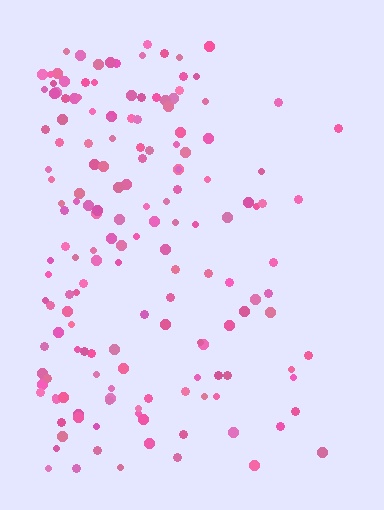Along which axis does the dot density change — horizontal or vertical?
Horizontal.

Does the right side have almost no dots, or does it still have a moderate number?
Still a moderate number, just noticeably fewer than the left.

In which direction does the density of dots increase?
From right to left, with the left side densest.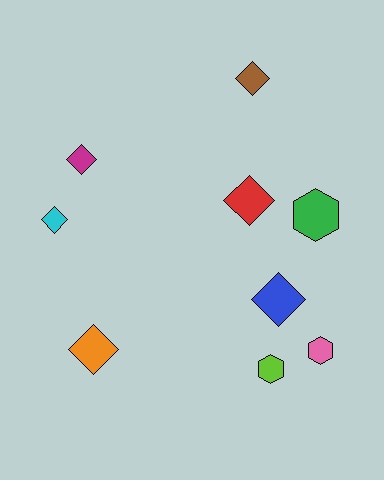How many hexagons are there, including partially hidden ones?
There are 3 hexagons.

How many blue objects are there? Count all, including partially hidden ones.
There is 1 blue object.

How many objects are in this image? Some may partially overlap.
There are 9 objects.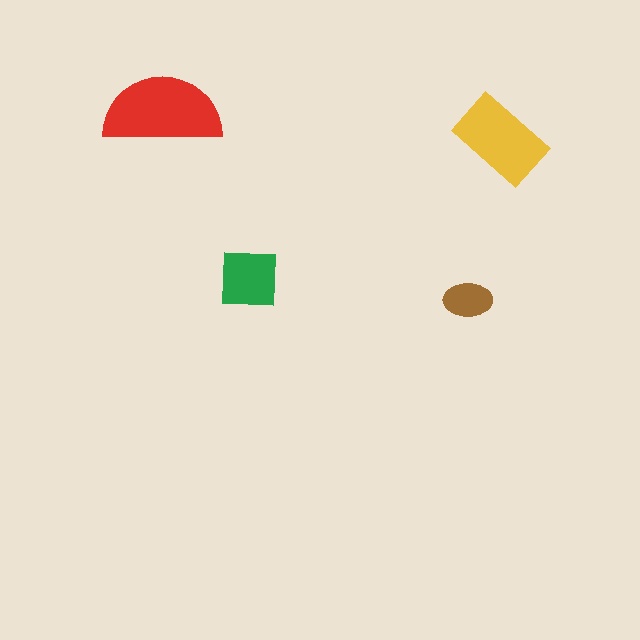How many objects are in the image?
There are 4 objects in the image.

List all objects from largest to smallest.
The red semicircle, the yellow rectangle, the green square, the brown ellipse.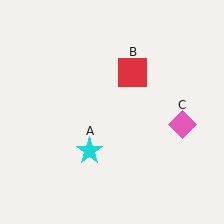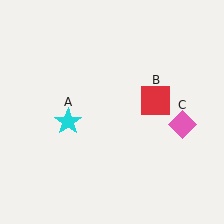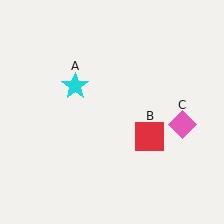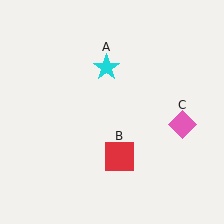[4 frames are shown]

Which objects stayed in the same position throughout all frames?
Pink diamond (object C) remained stationary.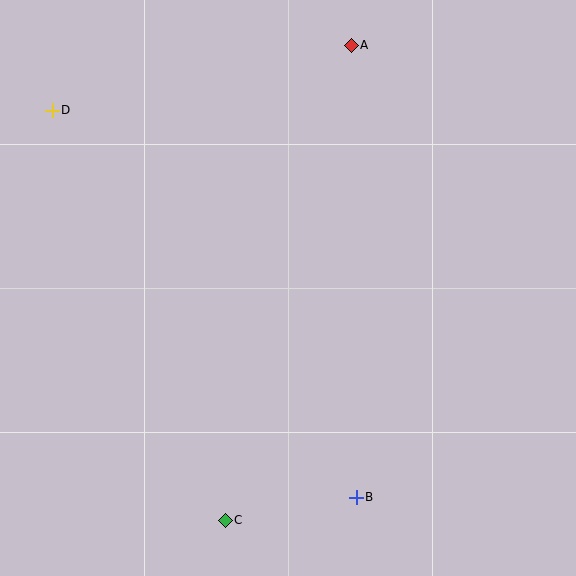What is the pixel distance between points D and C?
The distance between D and C is 445 pixels.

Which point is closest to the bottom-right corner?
Point B is closest to the bottom-right corner.